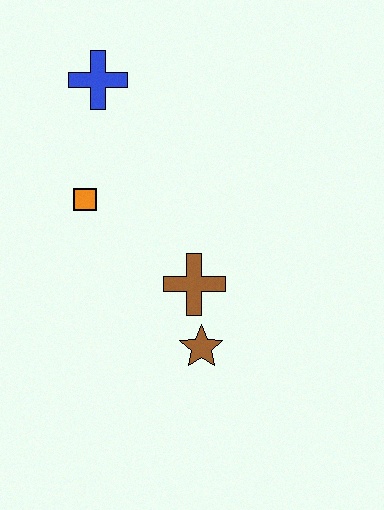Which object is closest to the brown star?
The brown cross is closest to the brown star.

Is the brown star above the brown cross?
No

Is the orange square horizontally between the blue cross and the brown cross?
No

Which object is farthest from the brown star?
The blue cross is farthest from the brown star.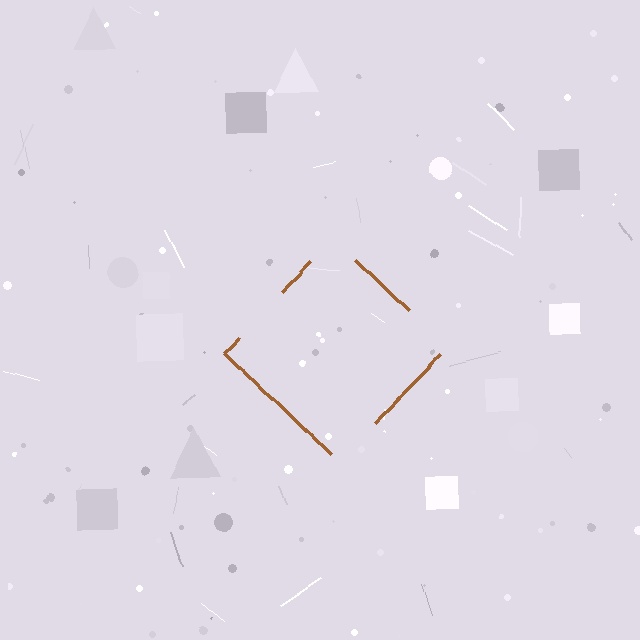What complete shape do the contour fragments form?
The contour fragments form a diamond.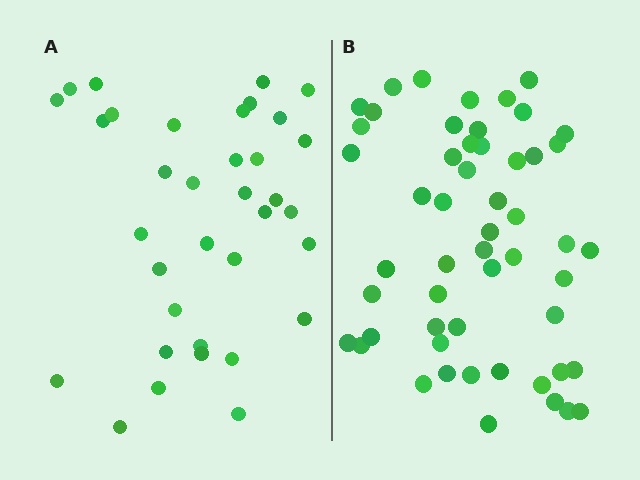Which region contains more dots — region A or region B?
Region B (the right region) has more dots.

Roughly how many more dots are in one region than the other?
Region B has approximately 20 more dots than region A.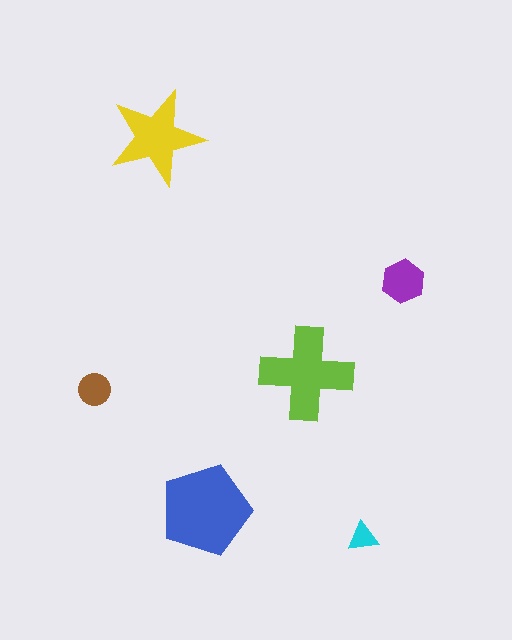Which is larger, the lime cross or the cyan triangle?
The lime cross.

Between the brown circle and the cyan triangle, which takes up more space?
The brown circle.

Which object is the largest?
The blue pentagon.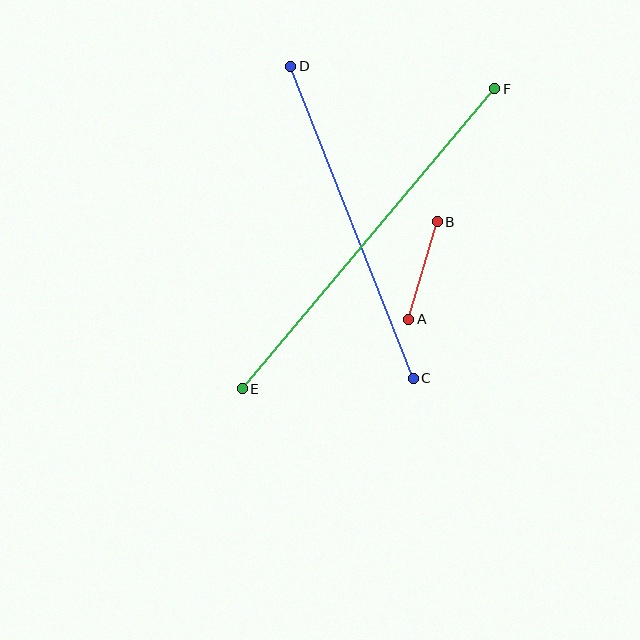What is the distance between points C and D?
The distance is approximately 335 pixels.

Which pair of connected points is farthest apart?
Points E and F are farthest apart.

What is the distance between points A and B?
The distance is approximately 102 pixels.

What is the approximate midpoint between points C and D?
The midpoint is at approximately (352, 222) pixels.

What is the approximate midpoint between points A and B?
The midpoint is at approximately (423, 271) pixels.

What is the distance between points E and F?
The distance is approximately 392 pixels.